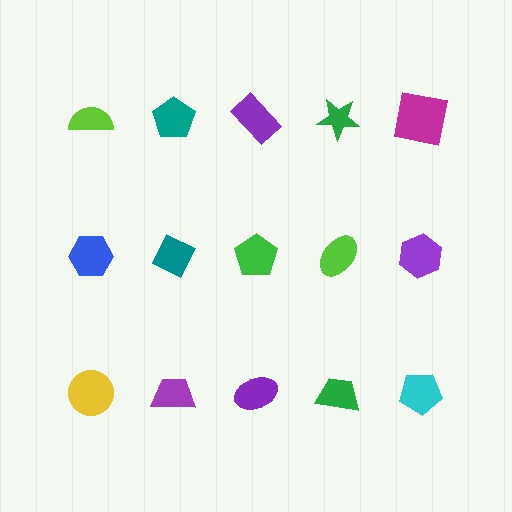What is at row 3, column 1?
A yellow circle.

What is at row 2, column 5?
A purple hexagon.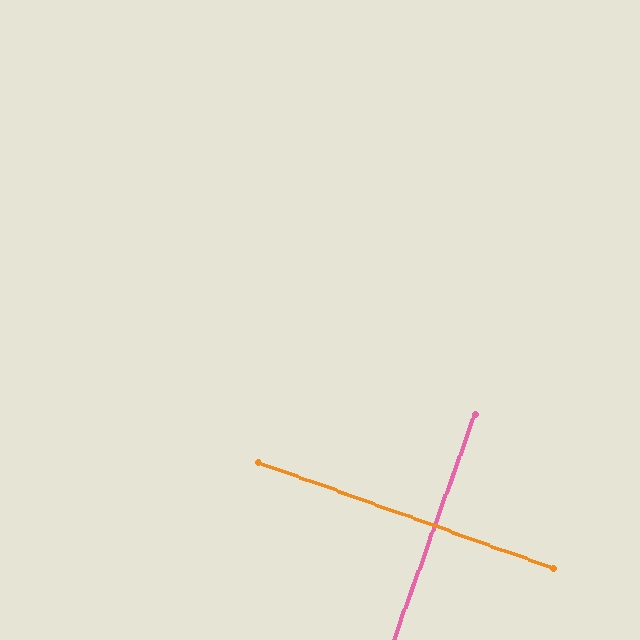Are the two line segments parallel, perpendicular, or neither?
Perpendicular — they meet at approximately 90°.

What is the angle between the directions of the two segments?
Approximately 90 degrees.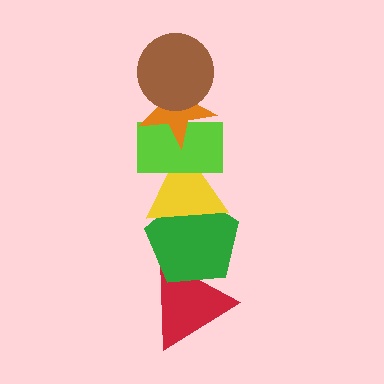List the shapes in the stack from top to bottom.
From top to bottom: the brown circle, the orange star, the lime rectangle, the yellow triangle, the green pentagon, the red triangle.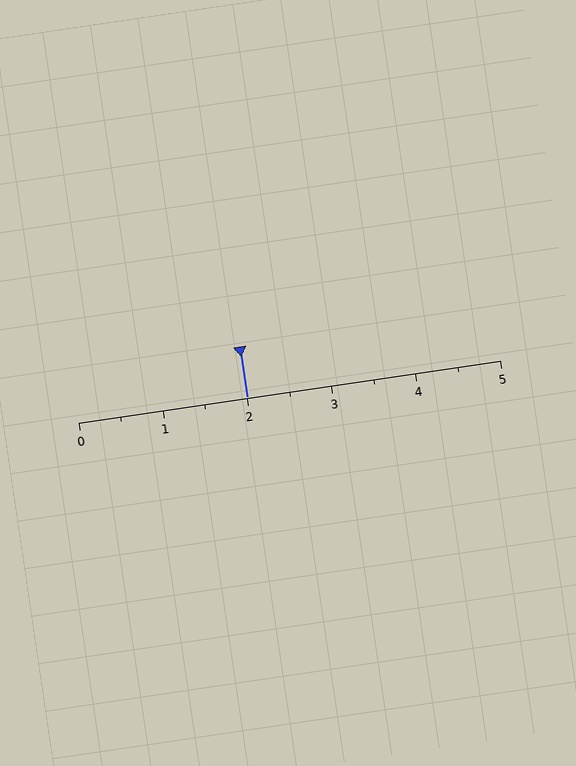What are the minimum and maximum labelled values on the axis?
The axis runs from 0 to 5.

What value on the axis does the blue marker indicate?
The marker indicates approximately 2.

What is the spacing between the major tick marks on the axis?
The major ticks are spaced 1 apart.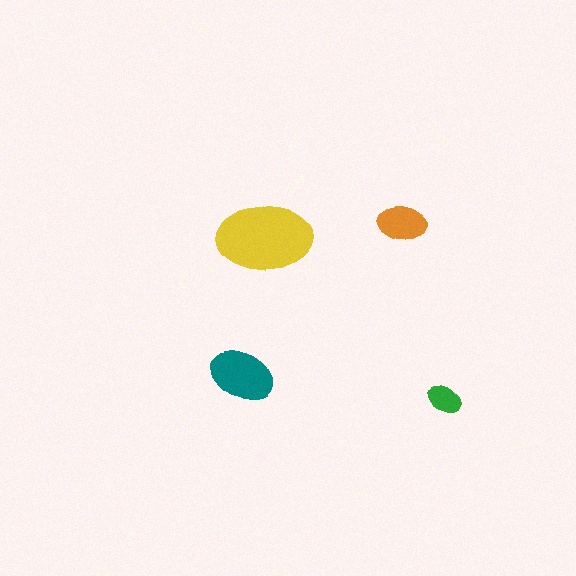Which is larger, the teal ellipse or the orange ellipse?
The teal one.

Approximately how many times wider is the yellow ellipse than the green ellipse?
About 2.5 times wider.